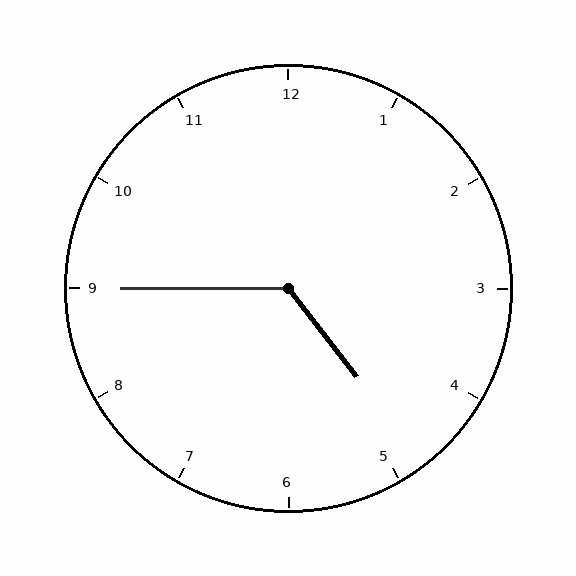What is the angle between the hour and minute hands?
Approximately 128 degrees.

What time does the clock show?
4:45.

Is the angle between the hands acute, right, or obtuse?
It is obtuse.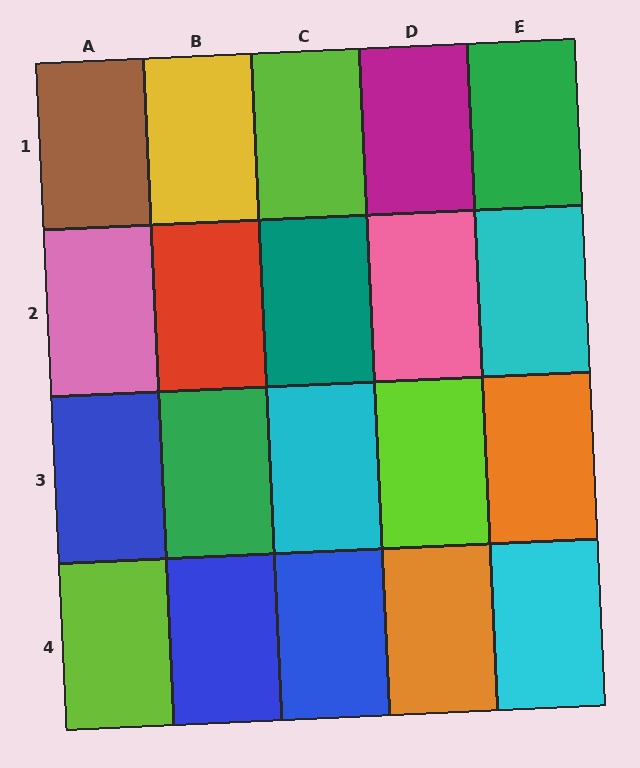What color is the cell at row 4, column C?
Blue.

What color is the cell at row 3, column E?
Orange.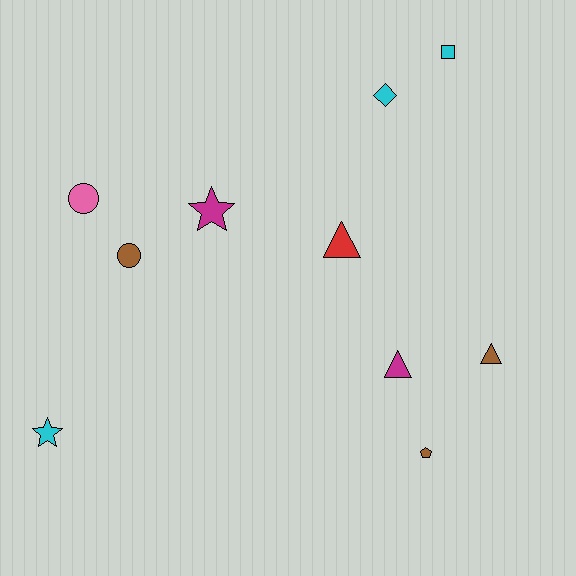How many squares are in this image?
There is 1 square.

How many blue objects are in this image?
There are no blue objects.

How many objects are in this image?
There are 10 objects.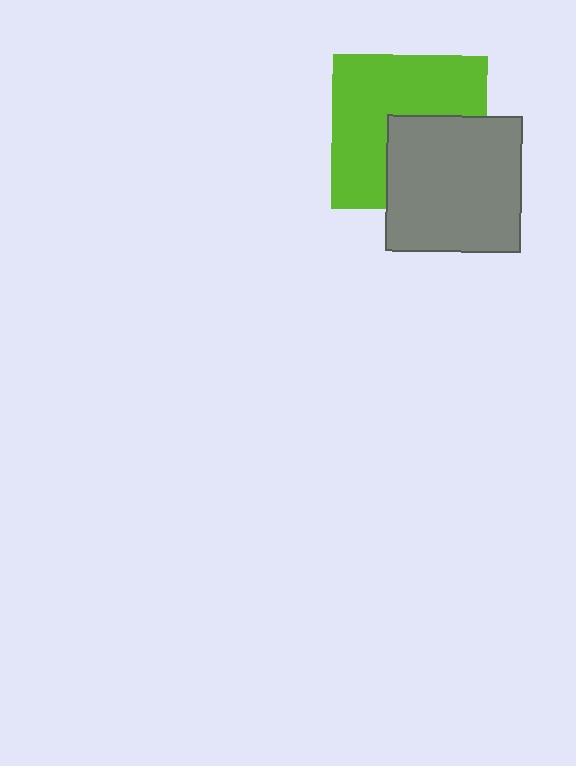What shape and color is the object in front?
The object in front is a gray square.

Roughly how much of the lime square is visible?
About half of it is visible (roughly 61%).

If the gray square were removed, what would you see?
You would see the complete lime square.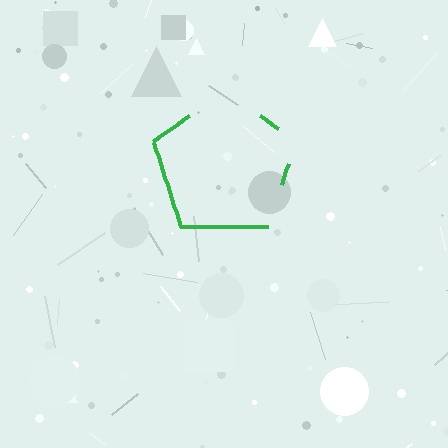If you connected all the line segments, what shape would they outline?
They would outline a pentagon.